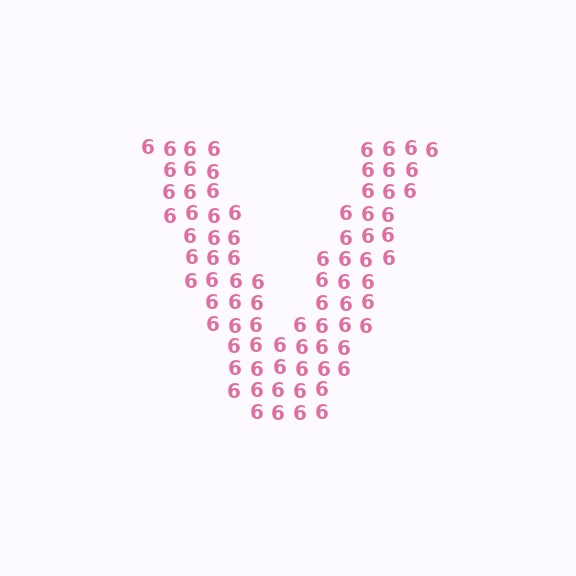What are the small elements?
The small elements are digit 6's.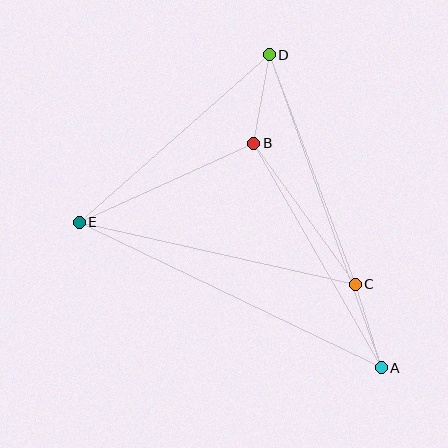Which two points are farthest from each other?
Points A and E are farthest from each other.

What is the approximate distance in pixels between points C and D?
The distance between C and D is approximately 245 pixels.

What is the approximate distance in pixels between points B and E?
The distance between B and E is approximately 192 pixels.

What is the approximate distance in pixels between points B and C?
The distance between B and C is approximately 174 pixels.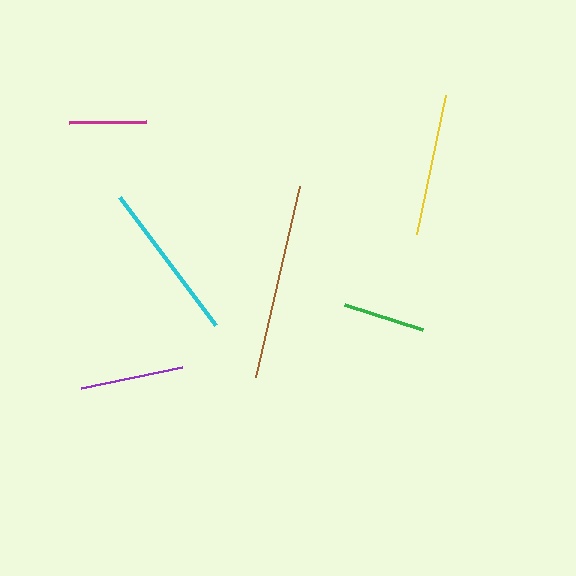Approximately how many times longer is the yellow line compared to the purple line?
The yellow line is approximately 1.4 times the length of the purple line.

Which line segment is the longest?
The brown line is the longest at approximately 196 pixels.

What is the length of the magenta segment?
The magenta segment is approximately 77 pixels long.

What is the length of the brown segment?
The brown segment is approximately 196 pixels long.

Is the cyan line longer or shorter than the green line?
The cyan line is longer than the green line.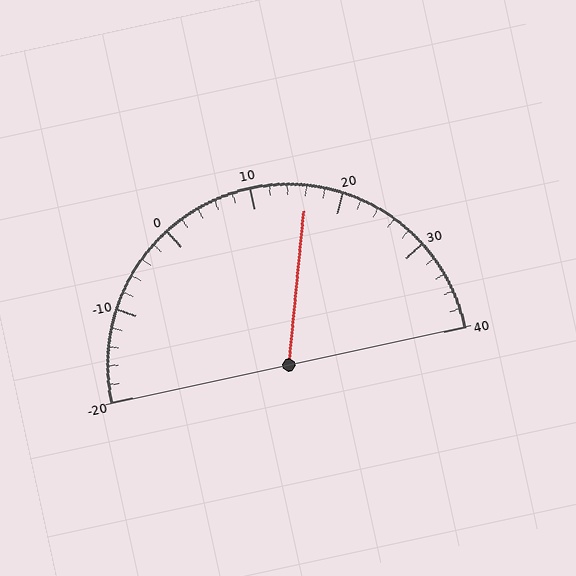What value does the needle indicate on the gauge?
The needle indicates approximately 16.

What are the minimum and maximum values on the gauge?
The gauge ranges from -20 to 40.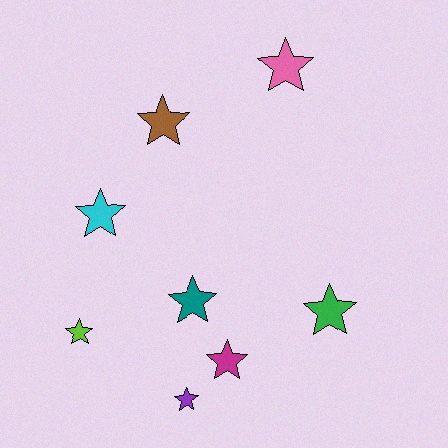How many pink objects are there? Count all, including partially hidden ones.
There is 1 pink object.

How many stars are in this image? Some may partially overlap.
There are 8 stars.